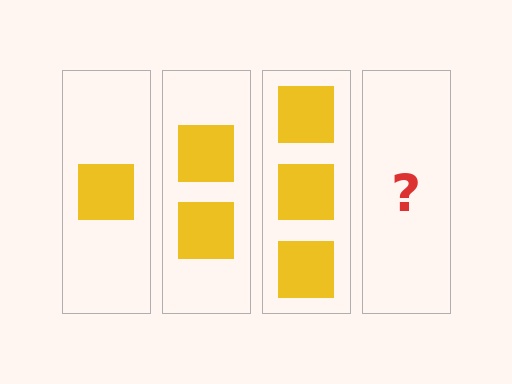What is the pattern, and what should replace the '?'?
The pattern is that each step adds one more square. The '?' should be 4 squares.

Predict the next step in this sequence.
The next step is 4 squares.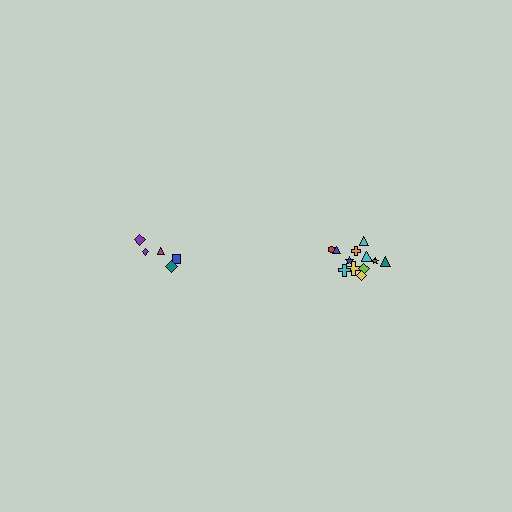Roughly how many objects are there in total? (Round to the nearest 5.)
Roughly 15 objects in total.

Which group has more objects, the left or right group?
The right group.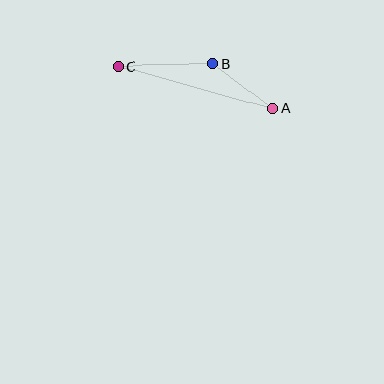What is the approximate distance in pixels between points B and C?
The distance between B and C is approximately 94 pixels.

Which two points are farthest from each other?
Points A and C are farthest from each other.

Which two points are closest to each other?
Points A and B are closest to each other.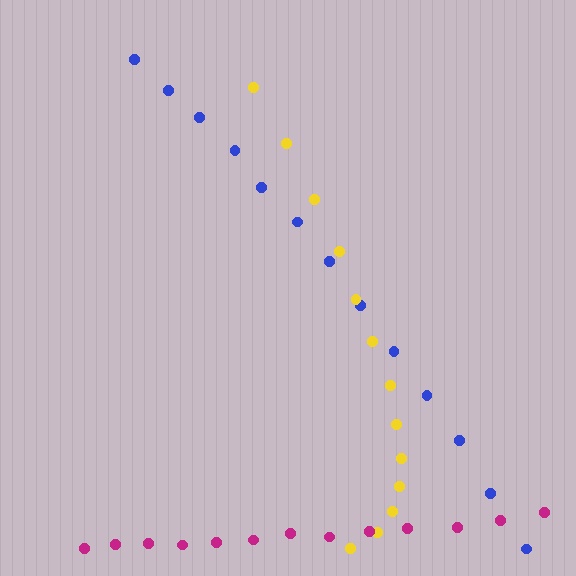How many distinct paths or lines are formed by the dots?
There are 3 distinct paths.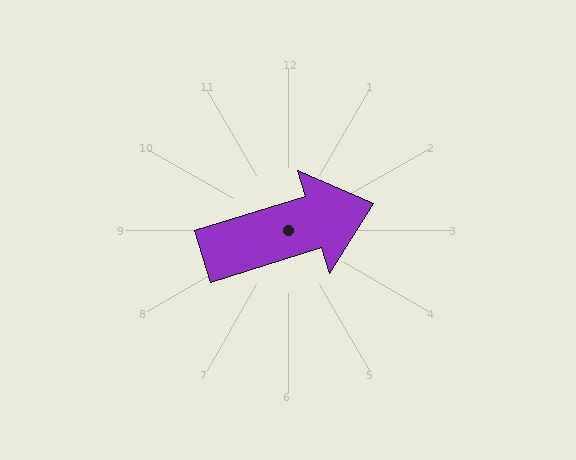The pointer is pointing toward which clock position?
Roughly 2 o'clock.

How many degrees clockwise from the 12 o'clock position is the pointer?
Approximately 73 degrees.